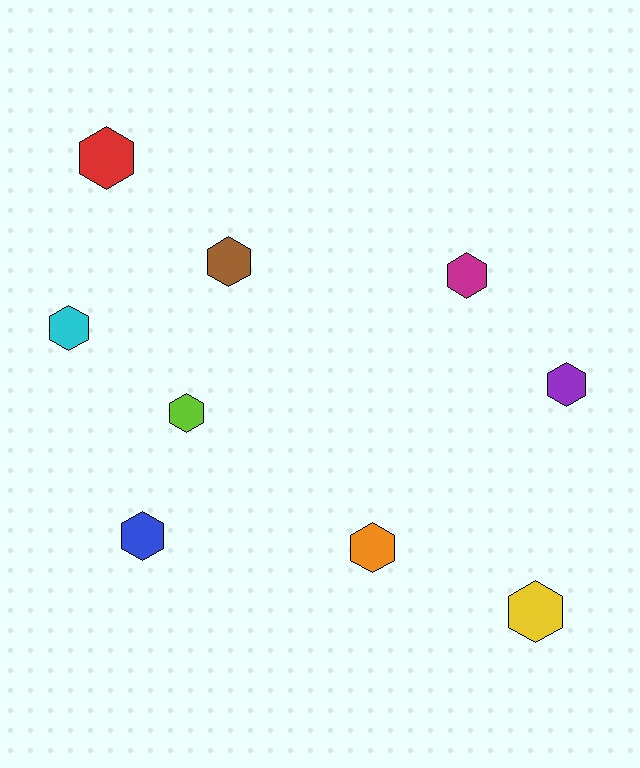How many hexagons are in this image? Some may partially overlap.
There are 9 hexagons.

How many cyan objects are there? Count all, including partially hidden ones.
There is 1 cyan object.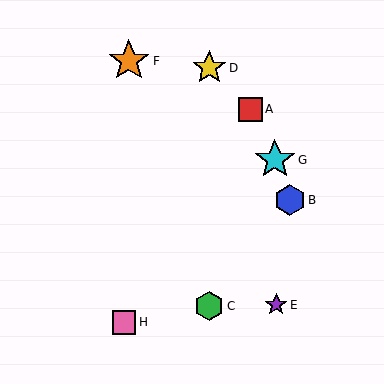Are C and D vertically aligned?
Yes, both are at x≈209.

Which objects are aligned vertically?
Objects C, D are aligned vertically.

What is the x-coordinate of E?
Object E is at x≈276.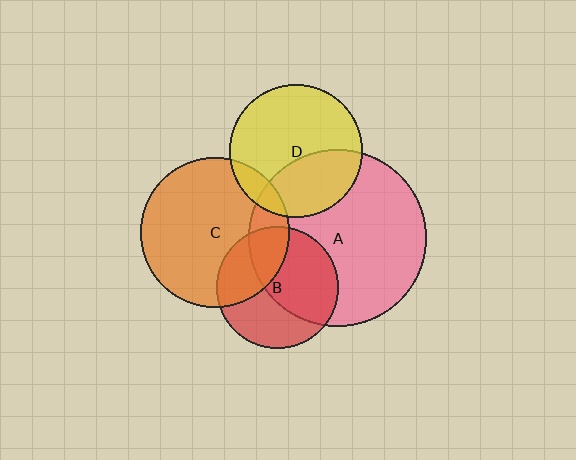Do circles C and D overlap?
Yes.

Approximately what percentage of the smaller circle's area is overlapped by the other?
Approximately 10%.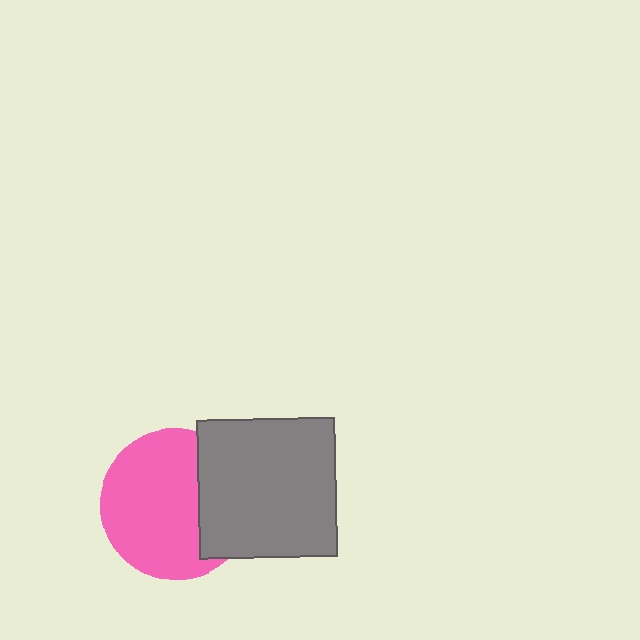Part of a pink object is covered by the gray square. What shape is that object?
It is a circle.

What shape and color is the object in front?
The object in front is a gray square.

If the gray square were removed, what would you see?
You would see the complete pink circle.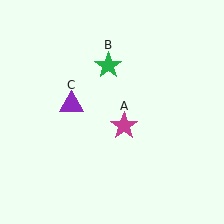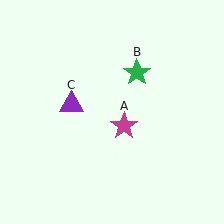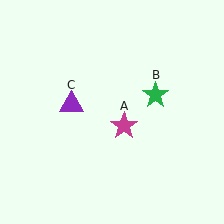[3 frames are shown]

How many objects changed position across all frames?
1 object changed position: green star (object B).